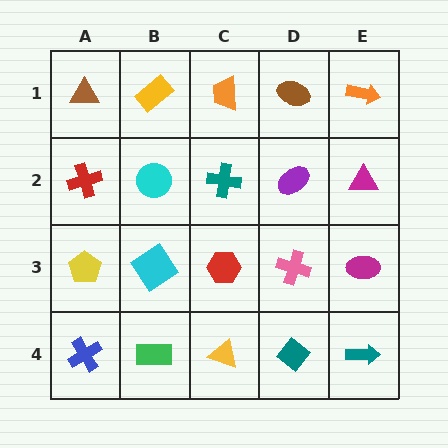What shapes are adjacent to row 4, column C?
A red hexagon (row 3, column C), a green rectangle (row 4, column B), a teal diamond (row 4, column D).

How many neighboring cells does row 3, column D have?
4.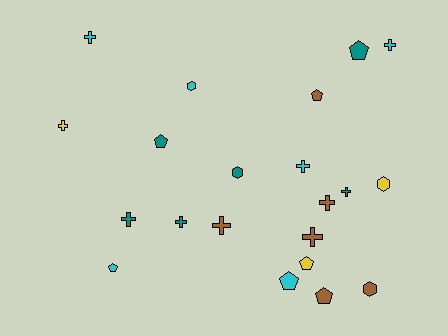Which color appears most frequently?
Teal, with 6 objects.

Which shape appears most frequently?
Cross, with 10 objects.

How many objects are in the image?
There are 21 objects.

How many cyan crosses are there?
There are 3 cyan crosses.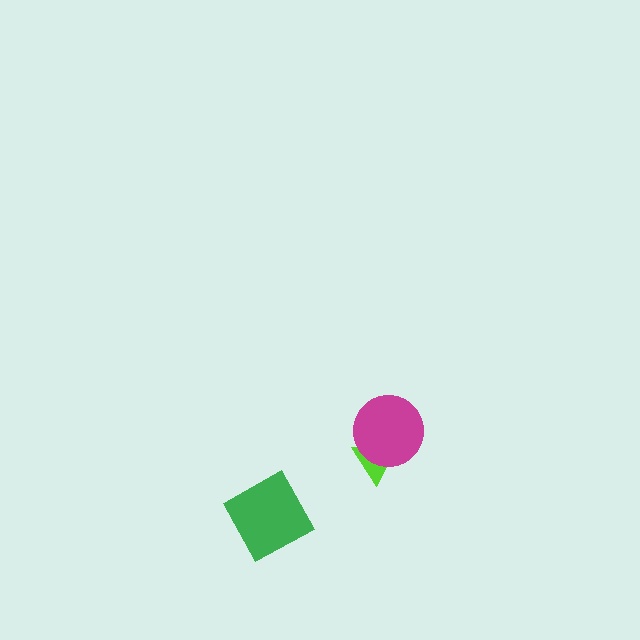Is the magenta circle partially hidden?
No, no other shape covers it.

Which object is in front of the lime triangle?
The magenta circle is in front of the lime triangle.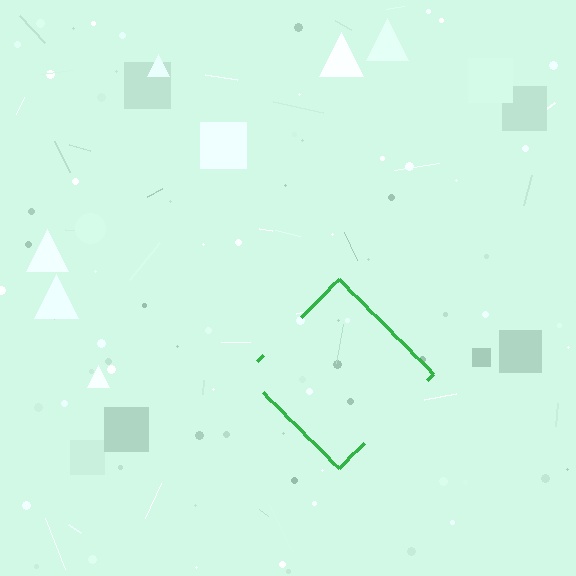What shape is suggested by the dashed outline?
The dashed outline suggests a diamond.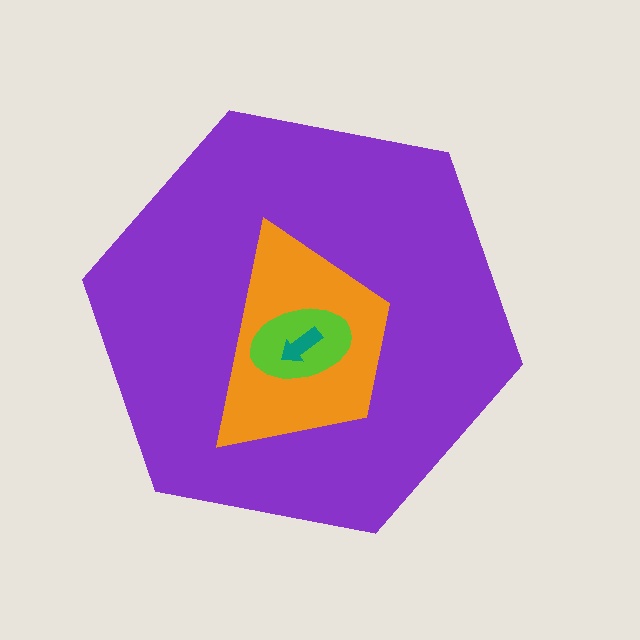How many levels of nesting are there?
4.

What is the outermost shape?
The purple hexagon.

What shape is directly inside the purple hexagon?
The orange trapezoid.